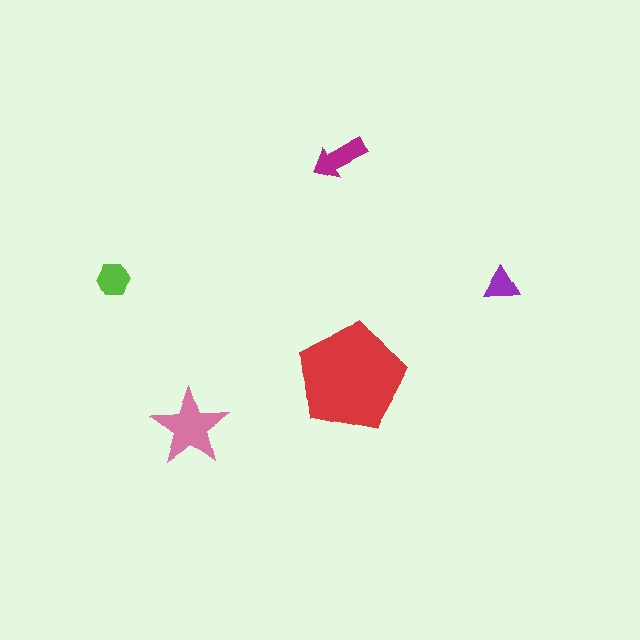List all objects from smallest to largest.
The purple triangle, the lime hexagon, the magenta arrow, the pink star, the red pentagon.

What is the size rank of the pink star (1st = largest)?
2nd.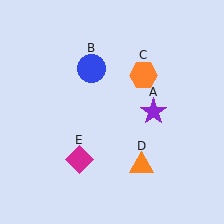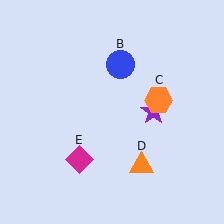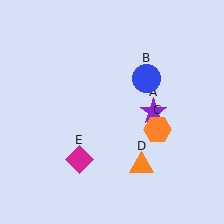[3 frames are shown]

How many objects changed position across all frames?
2 objects changed position: blue circle (object B), orange hexagon (object C).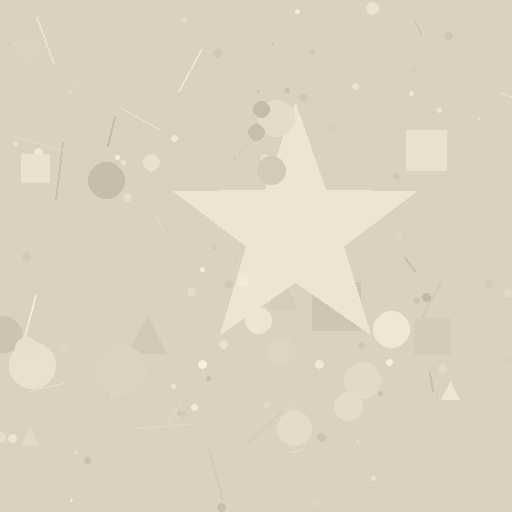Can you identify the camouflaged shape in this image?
The camouflaged shape is a star.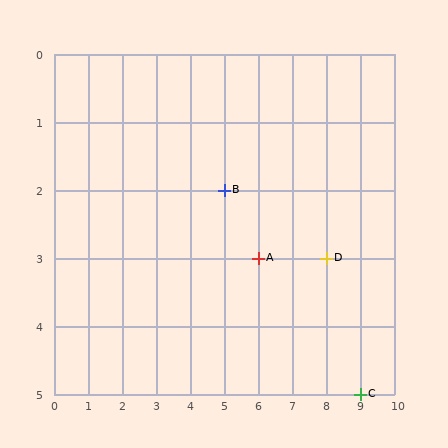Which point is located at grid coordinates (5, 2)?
Point B is at (5, 2).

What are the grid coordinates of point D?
Point D is at grid coordinates (8, 3).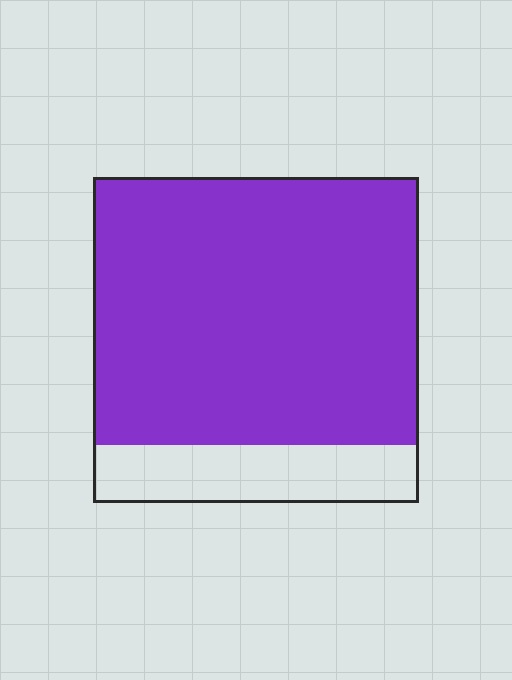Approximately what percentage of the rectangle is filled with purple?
Approximately 80%.